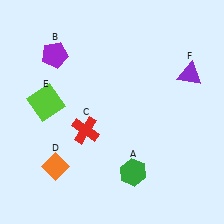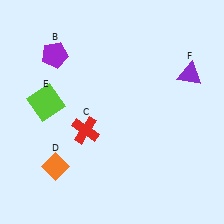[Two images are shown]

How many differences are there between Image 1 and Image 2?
There is 1 difference between the two images.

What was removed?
The green hexagon (A) was removed in Image 2.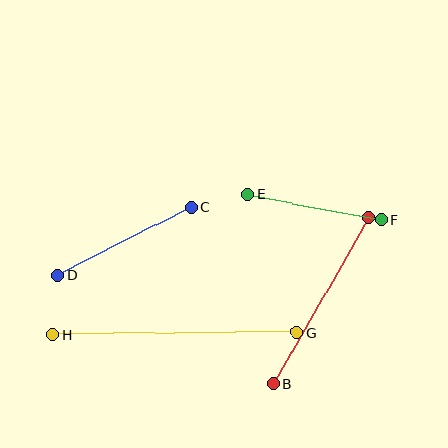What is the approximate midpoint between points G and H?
The midpoint is at approximately (175, 333) pixels.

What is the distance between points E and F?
The distance is approximately 136 pixels.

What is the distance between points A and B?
The distance is approximately 192 pixels.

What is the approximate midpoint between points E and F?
The midpoint is at approximately (315, 207) pixels.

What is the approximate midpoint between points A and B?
The midpoint is at approximately (321, 301) pixels.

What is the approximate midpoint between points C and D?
The midpoint is at approximately (124, 241) pixels.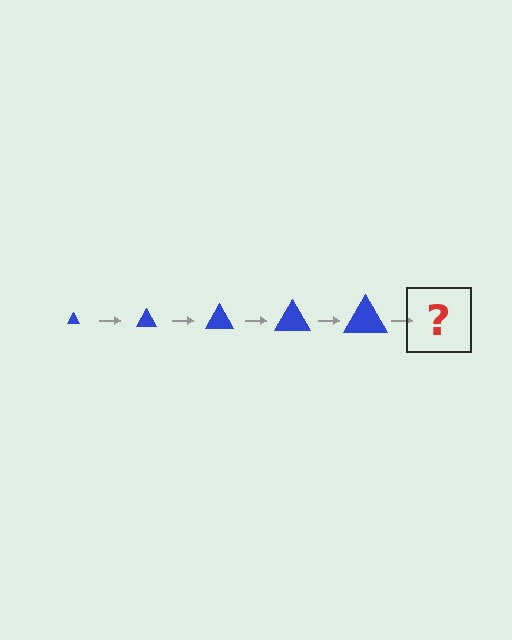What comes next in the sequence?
The next element should be a blue triangle, larger than the previous one.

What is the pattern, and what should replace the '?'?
The pattern is that the triangle gets progressively larger each step. The '?' should be a blue triangle, larger than the previous one.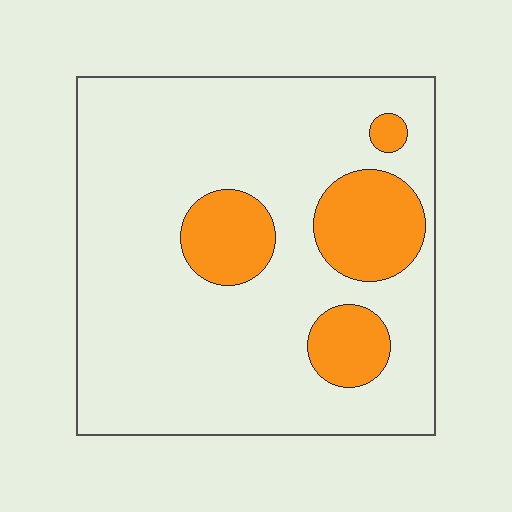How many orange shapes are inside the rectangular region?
4.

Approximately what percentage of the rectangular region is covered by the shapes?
Approximately 20%.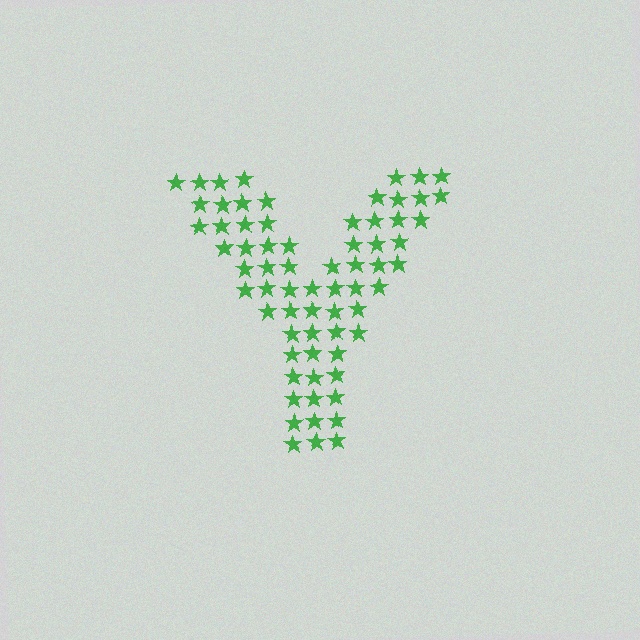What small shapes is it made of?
It is made of small stars.